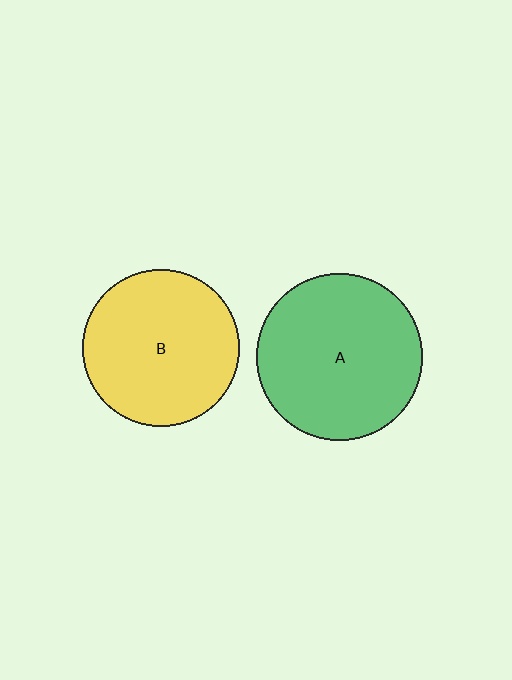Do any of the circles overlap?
No, none of the circles overlap.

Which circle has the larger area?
Circle A (green).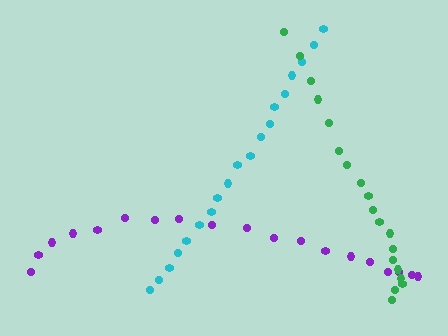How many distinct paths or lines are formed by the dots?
There are 3 distinct paths.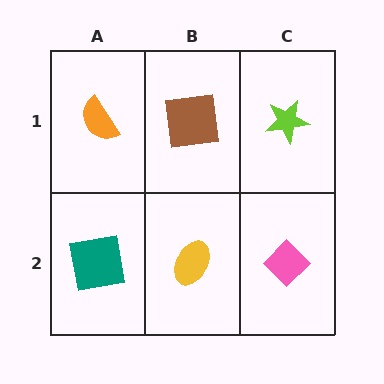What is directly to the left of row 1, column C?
A brown square.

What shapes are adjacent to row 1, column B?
A yellow ellipse (row 2, column B), an orange semicircle (row 1, column A), a lime star (row 1, column C).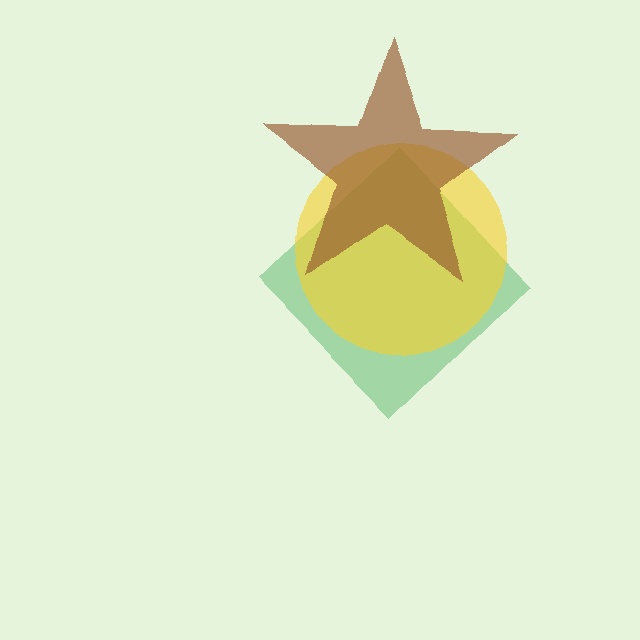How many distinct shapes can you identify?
There are 3 distinct shapes: a green diamond, a yellow circle, a brown star.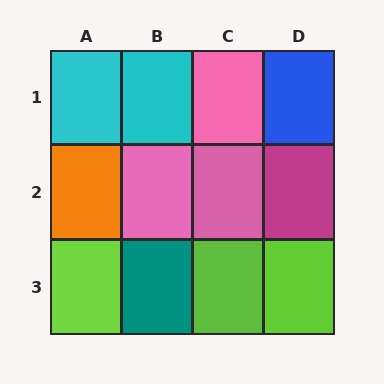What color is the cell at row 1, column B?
Cyan.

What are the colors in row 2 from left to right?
Orange, pink, pink, magenta.